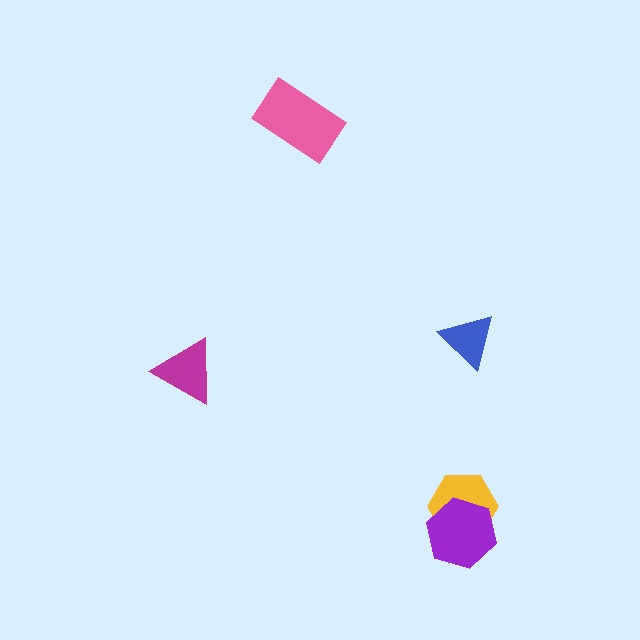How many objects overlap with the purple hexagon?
1 object overlaps with the purple hexagon.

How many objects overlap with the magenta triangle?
0 objects overlap with the magenta triangle.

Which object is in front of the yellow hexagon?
The purple hexagon is in front of the yellow hexagon.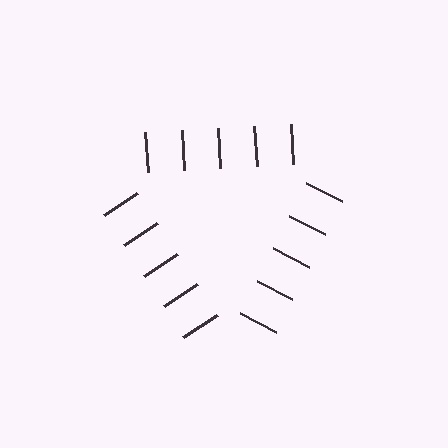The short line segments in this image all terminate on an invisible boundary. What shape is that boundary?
An illusory triangle — the line segments terminate on its edges but no continuous stroke is drawn.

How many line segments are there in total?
15 — 5 along each of the 3 edges.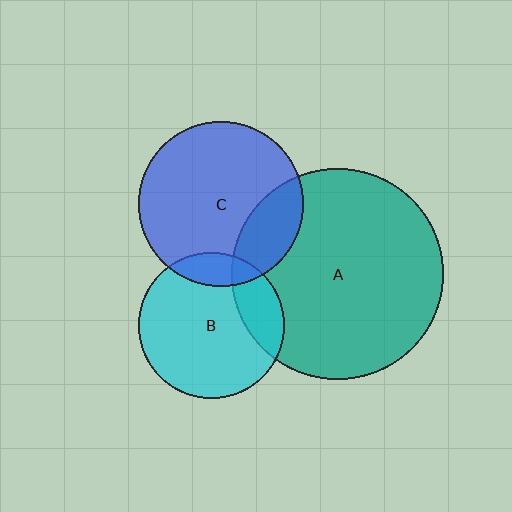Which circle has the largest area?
Circle A (teal).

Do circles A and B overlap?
Yes.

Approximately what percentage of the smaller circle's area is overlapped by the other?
Approximately 20%.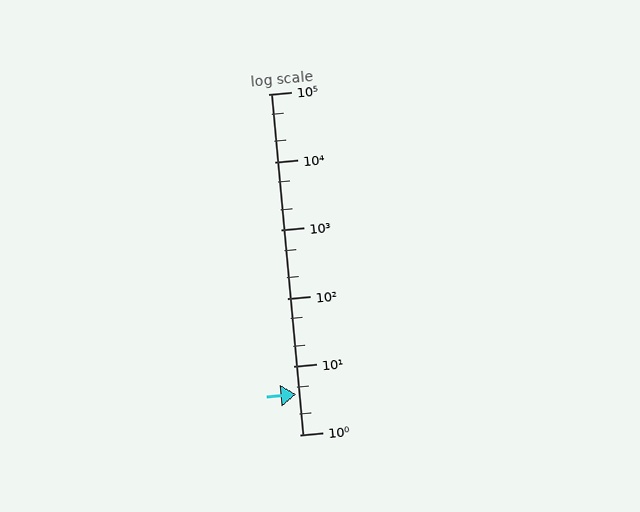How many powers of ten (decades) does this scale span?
The scale spans 5 decades, from 1 to 100000.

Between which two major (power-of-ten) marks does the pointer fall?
The pointer is between 1 and 10.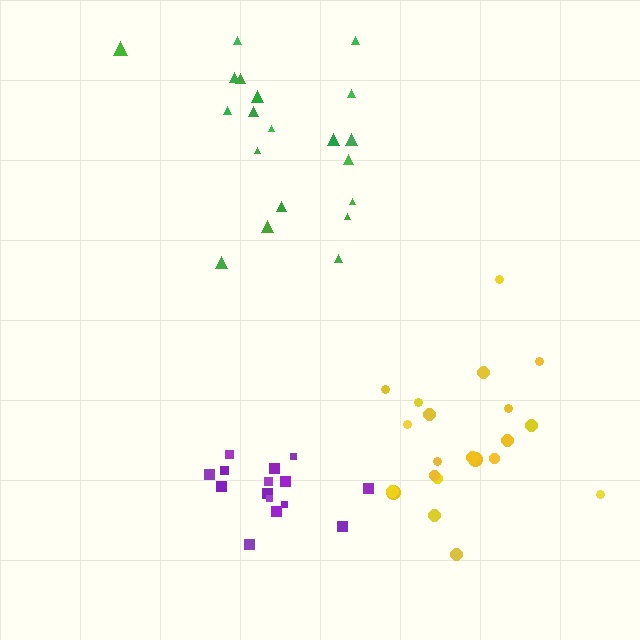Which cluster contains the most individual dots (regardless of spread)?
Yellow (21).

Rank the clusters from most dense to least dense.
purple, green, yellow.